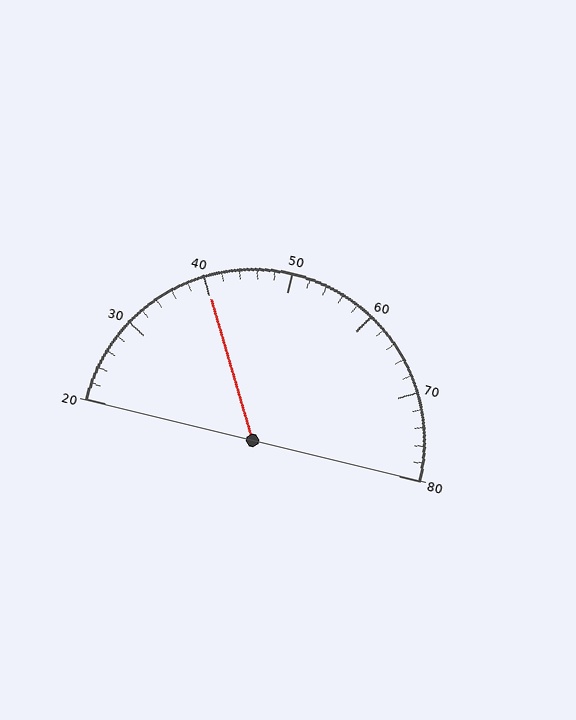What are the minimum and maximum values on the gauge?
The gauge ranges from 20 to 80.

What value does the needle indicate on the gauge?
The needle indicates approximately 40.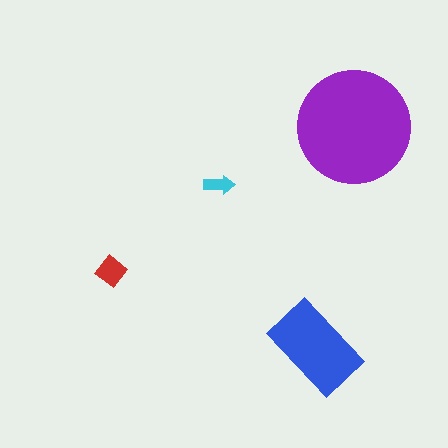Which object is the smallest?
The cyan arrow.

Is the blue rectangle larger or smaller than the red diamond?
Larger.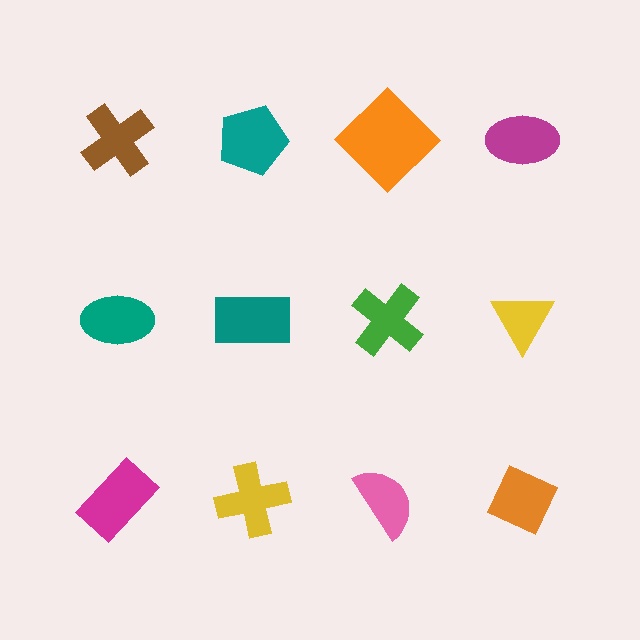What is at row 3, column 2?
A yellow cross.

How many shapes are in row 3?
4 shapes.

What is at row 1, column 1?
A brown cross.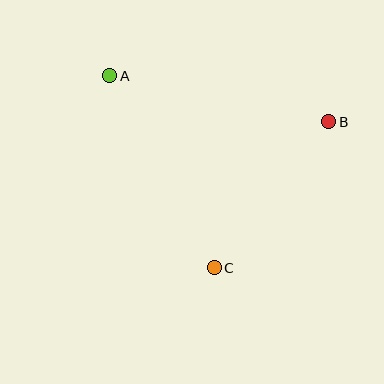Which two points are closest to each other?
Points B and C are closest to each other.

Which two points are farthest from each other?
Points A and B are farthest from each other.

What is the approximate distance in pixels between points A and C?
The distance between A and C is approximately 218 pixels.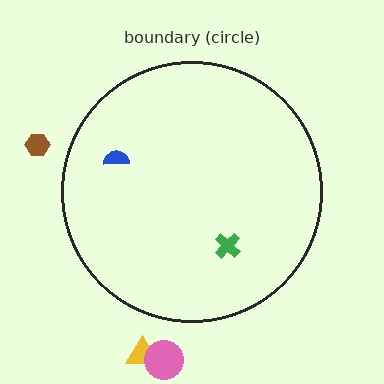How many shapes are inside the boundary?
2 inside, 3 outside.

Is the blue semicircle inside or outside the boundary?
Inside.